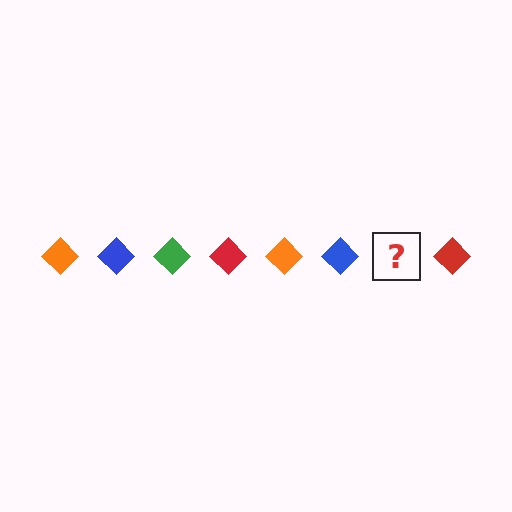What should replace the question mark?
The question mark should be replaced with a green diamond.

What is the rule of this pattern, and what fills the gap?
The rule is that the pattern cycles through orange, blue, green, red diamonds. The gap should be filled with a green diamond.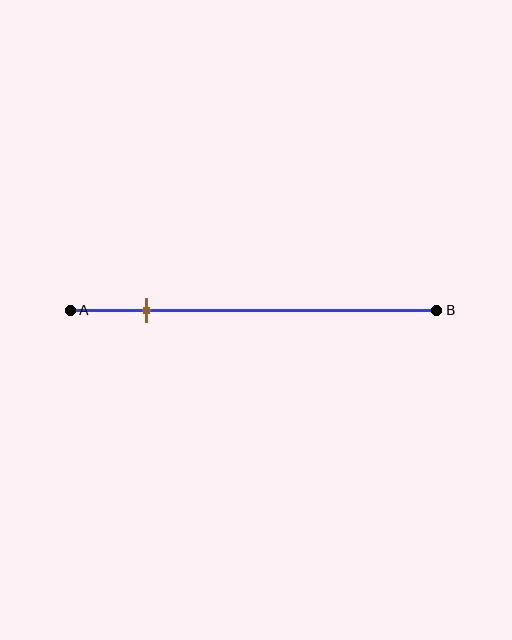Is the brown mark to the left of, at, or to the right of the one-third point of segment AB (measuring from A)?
The brown mark is to the left of the one-third point of segment AB.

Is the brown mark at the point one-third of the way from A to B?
No, the mark is at about 20% from A, not at the 33% one-third point.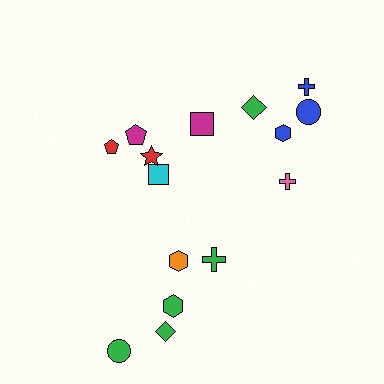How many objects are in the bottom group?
There are 5 objects.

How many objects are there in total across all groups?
There are 15 objects.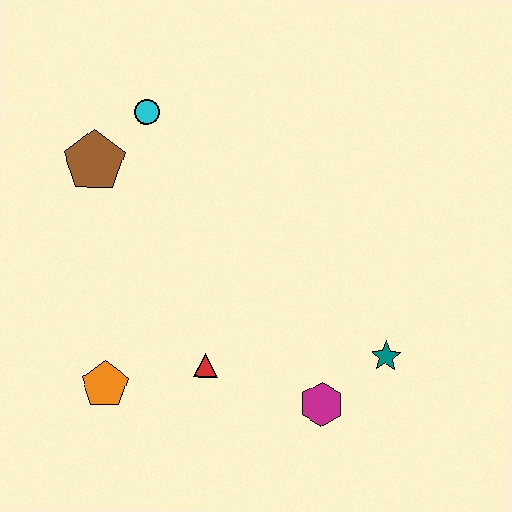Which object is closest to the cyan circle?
The brown pentagon is closest to the cyan circle.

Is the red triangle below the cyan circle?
Yes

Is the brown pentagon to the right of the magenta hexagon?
No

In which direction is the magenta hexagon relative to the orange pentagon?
The magenta hexagon is to the right of the orange pentagon.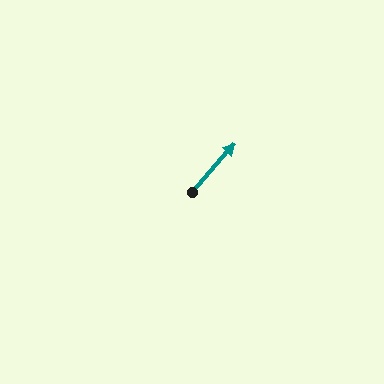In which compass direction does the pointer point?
Northeast.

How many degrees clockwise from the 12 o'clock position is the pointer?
Approximately 41 degrees.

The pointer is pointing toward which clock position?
Roughly 1 o'clock.